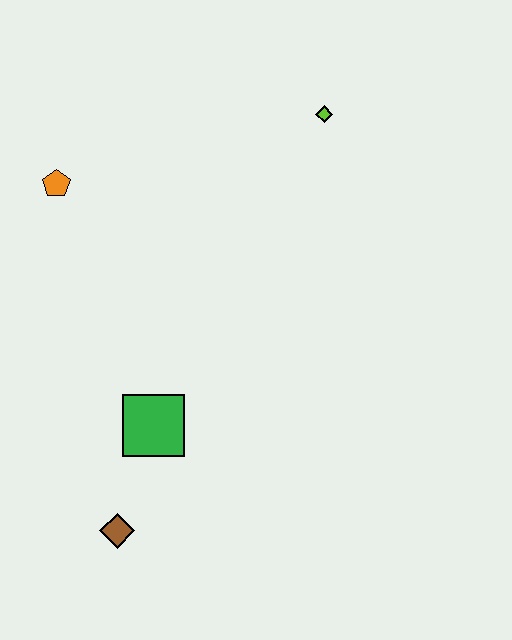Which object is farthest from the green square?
The lime diamond is farthest from the green square.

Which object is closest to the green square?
The brown diamond is closest to the green square.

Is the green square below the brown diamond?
No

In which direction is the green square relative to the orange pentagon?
The green square is below the orange pentagon.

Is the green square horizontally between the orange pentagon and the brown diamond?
No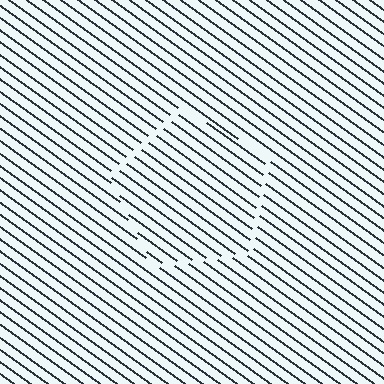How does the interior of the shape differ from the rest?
The interior of the shape contains the same grating, shifted by half a period — the contour is defined by the phase discontinuity where line-ends from the inner and outer gratings abut.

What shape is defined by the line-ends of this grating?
An illusory pentagon. The interior of the shape contains the same grating, shifted by half a period — the contour is defined by the phase discontinuity where line-ends from the inner and outer gratings abut.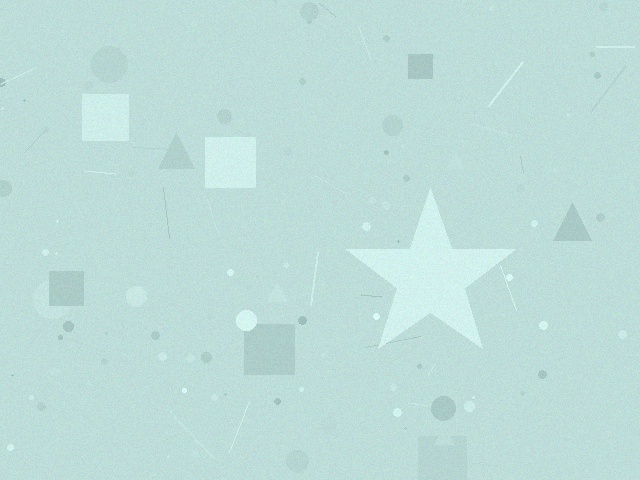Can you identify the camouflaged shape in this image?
The camouflaged shape is a star.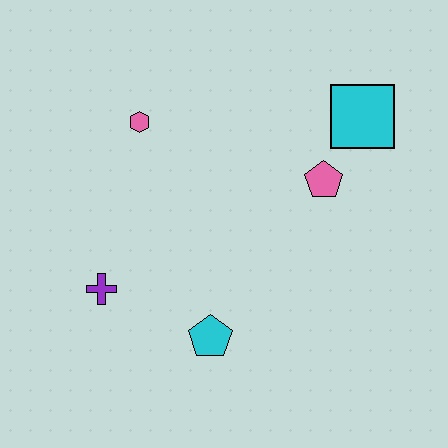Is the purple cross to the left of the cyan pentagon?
Yes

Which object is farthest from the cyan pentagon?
The cyan square is farthest from the cyan pentagon.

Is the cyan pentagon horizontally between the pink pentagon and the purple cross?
Yes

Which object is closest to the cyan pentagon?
The purple cross is closest to the cyan pentagon.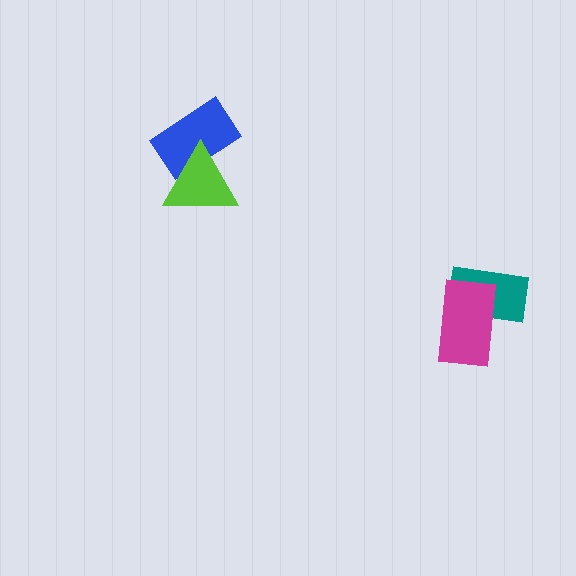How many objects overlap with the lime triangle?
1 object overlaps with the lime triangle.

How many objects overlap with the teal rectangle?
1 object overlaps with the teal rectangle.